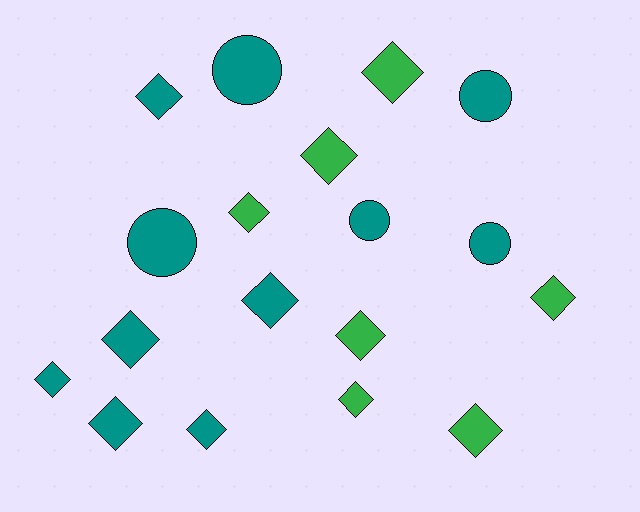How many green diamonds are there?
There are 7 green diamonds.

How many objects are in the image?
There are 18 objects.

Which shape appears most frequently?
Diamond, with 13 objects.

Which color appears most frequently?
Teal, with 11 objects.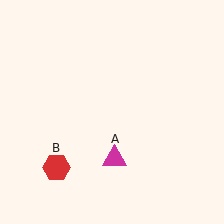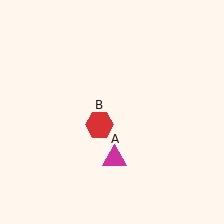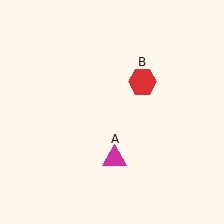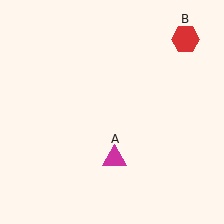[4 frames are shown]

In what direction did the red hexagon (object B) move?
The red hexagon (object B) moved up and to the right.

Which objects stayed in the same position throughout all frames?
Magenta triangle (object A) remained stationary.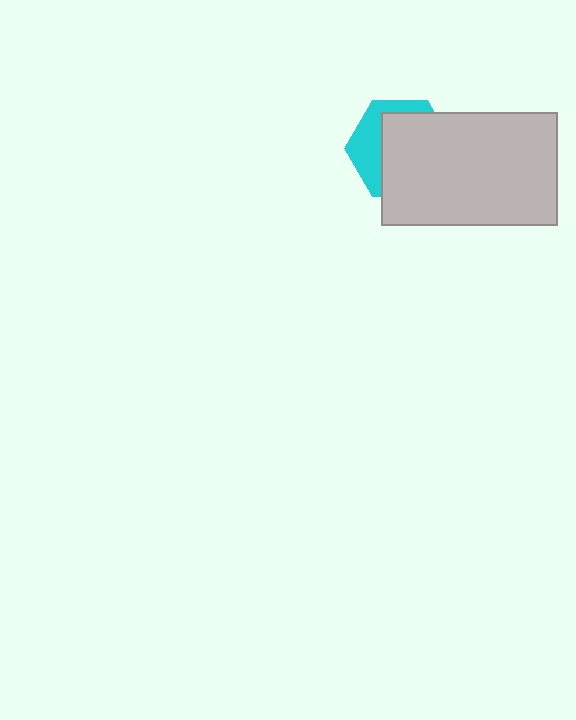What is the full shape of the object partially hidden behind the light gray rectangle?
The partially hidden object is a cyan hexagon.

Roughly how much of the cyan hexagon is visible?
A small part of it is visible (roughly 35%).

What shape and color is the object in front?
The object in front is a light gray rectangle.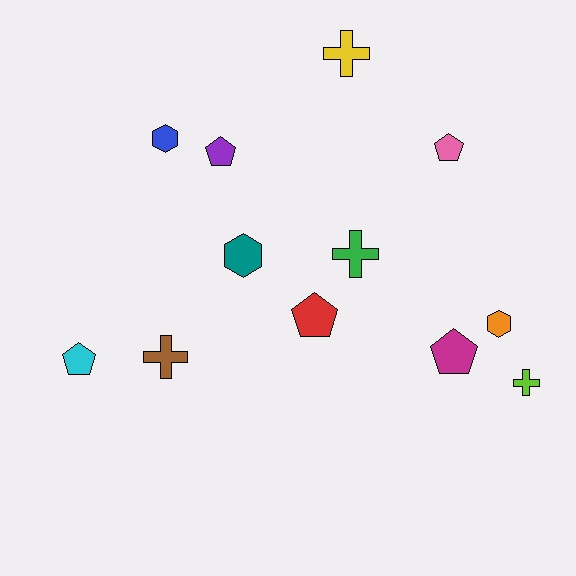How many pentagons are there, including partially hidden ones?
There are 5 pentagons.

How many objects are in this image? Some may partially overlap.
There are 12 objects.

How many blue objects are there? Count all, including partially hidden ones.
There is 1 blue object.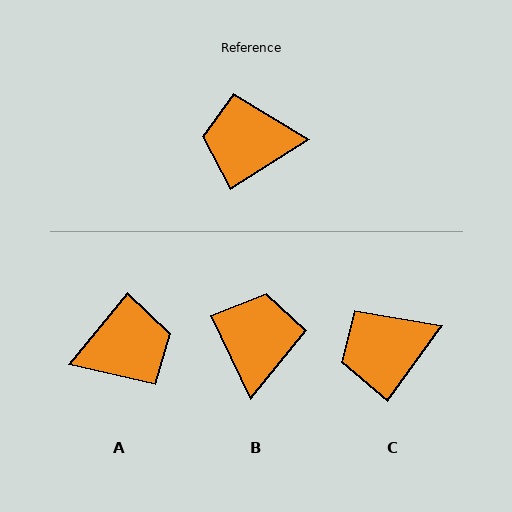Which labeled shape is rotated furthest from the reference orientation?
A, about 162 degrees away.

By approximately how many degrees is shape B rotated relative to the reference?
Approximately 98 degrees clockwise.